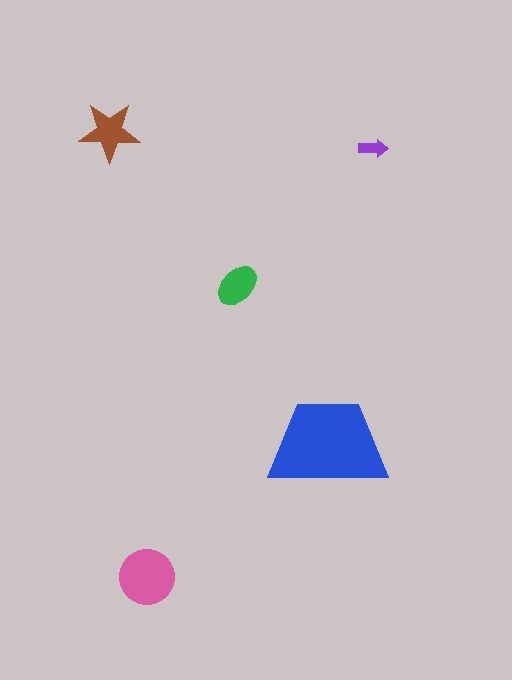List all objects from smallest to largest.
The purple arrow, the green ellipse, the brown star, the pink circle, the blue trapezoid.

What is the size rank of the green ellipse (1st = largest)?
4th.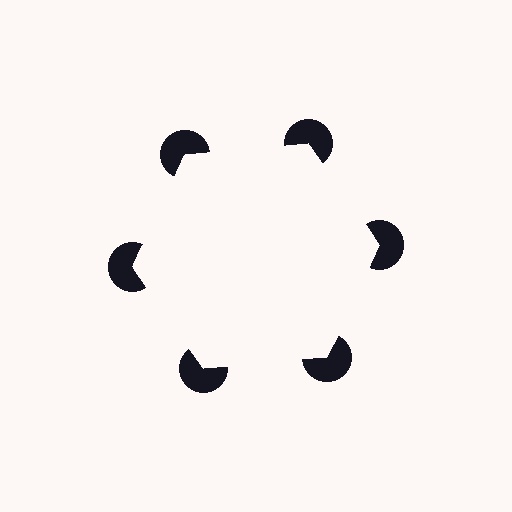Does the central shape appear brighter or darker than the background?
It typically appears slightly brighter than the background, even though no actual brightness change is drawn.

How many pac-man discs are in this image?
There are 6 — one at each vertex of the illusory hexagon.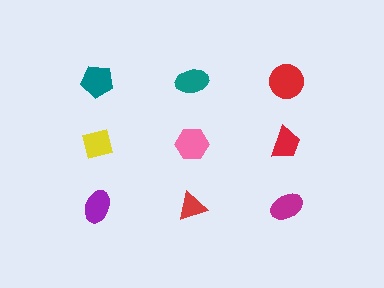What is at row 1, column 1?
A teal pentagon.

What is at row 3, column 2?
A red triangle.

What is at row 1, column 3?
A red circle.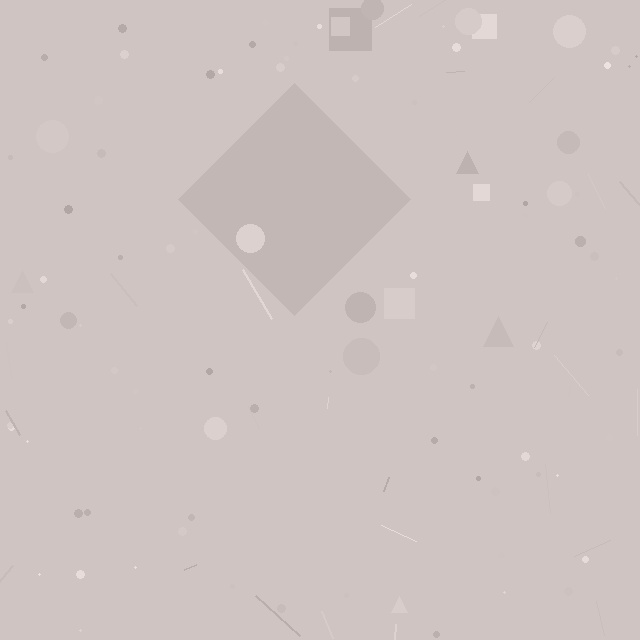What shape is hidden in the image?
A diamond is hidden in the image.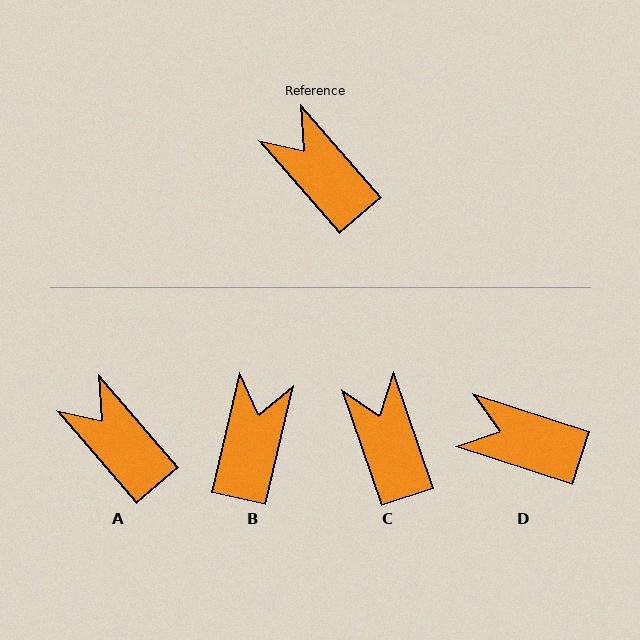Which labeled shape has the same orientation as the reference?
A.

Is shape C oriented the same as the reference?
No, it is off by about 22 degrees.